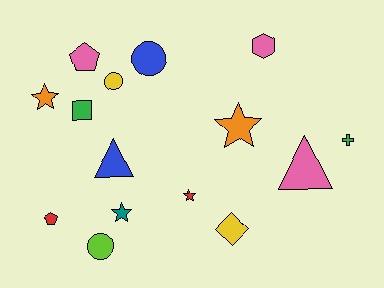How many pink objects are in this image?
There are 3 pink objects.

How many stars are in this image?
There are 4 stars.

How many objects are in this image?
There are 15 objects.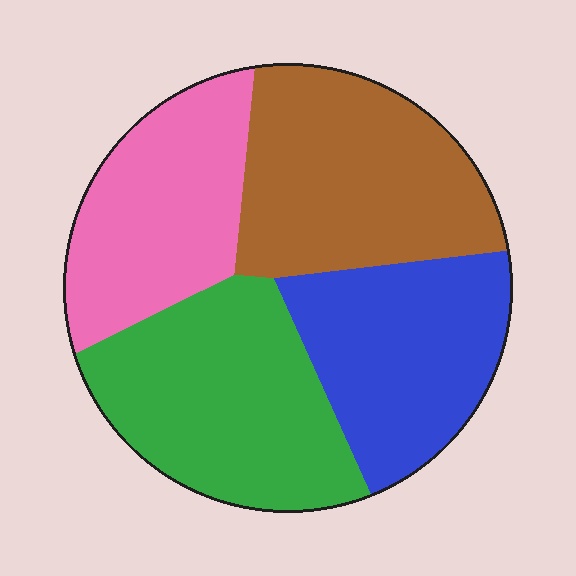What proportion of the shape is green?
Green covers roughly 30% of the shape.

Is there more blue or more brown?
Brown.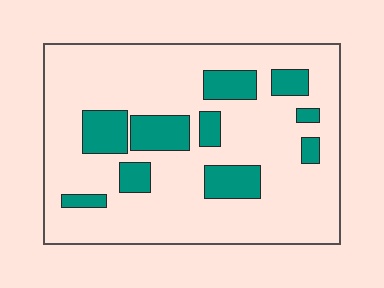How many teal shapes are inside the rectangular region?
10.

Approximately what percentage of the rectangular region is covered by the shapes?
Approximately 20%.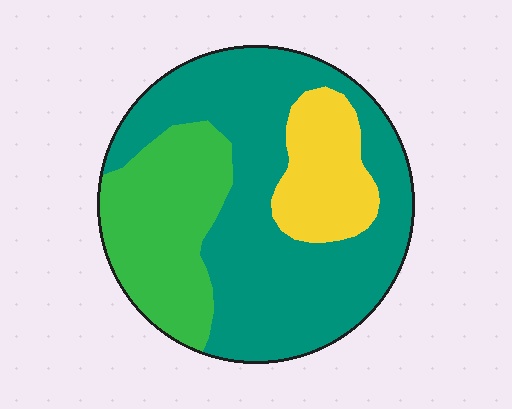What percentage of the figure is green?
Green covers roughly 25% of the figure.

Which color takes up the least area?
Yellow, at roughly 15%.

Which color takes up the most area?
Teal, at roughly 60%.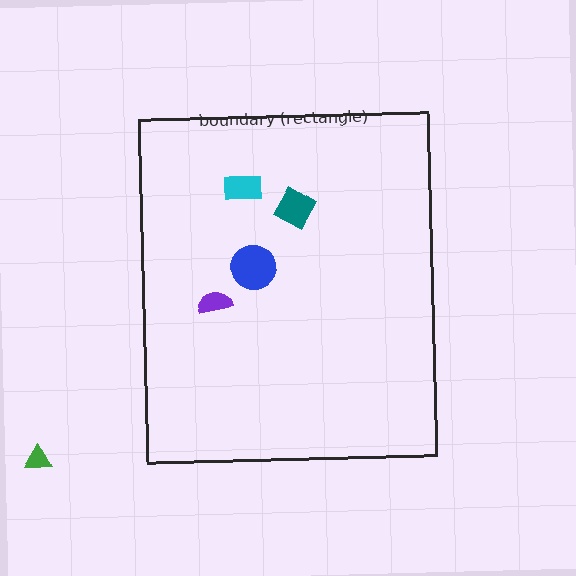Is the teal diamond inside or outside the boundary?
Inside.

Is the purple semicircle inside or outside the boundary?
Inside.